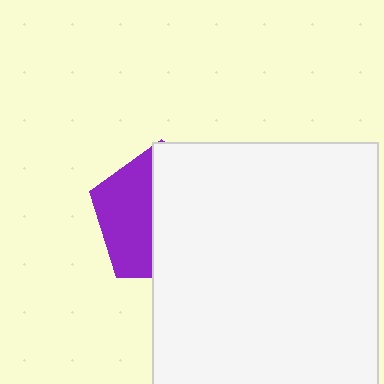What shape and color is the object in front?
The object in front is a white rectangle.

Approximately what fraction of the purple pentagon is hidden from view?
Roughly 60% of the purple pentagon is hidden behind the white rectangle.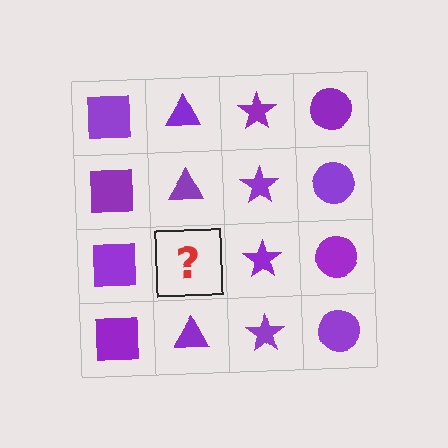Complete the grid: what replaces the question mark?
The question mark should be replaced with a purple triangle.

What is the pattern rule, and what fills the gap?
The rule is that each column has a consistent shape. The gap should be filled with a purple triangle.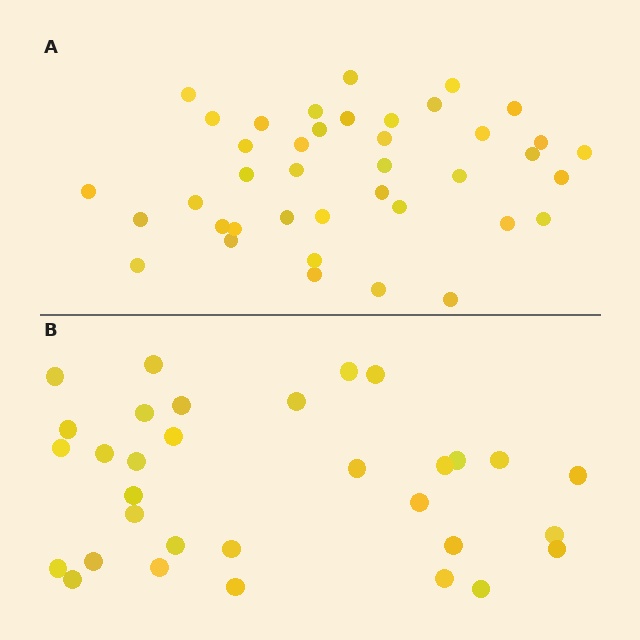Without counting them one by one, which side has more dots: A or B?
Region A (the top region) has more dots.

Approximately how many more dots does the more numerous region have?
Region A has roughly 8 or so more dots than region B.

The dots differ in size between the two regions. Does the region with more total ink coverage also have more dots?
No. Region B has more total ink coverage because its dots are larger, but region A actually contains more individual dots. Total area can be misleading — the number of items is what matters here.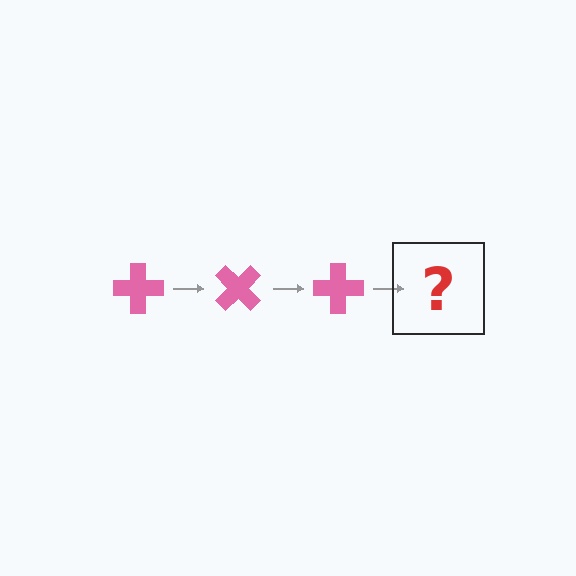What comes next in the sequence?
The next element should be a pink cross rotated 135 degrees.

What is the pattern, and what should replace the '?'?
The pattern is that the cross rotates 45 degrees each step. The '?' should be a pink cross rotated 135 degrees.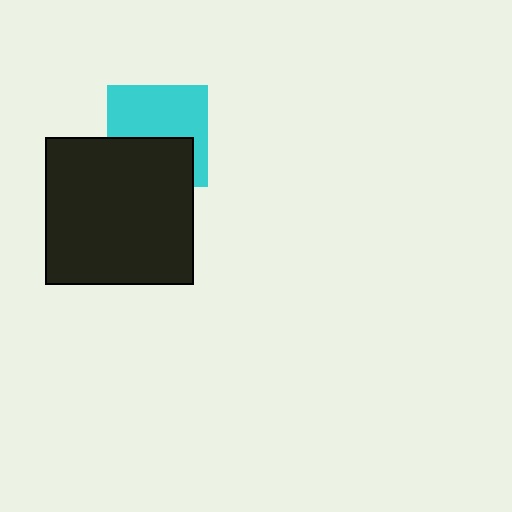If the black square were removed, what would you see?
You would see the complete cyan square.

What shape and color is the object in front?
The object in front is a black square.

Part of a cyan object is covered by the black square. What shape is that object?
It is a square.